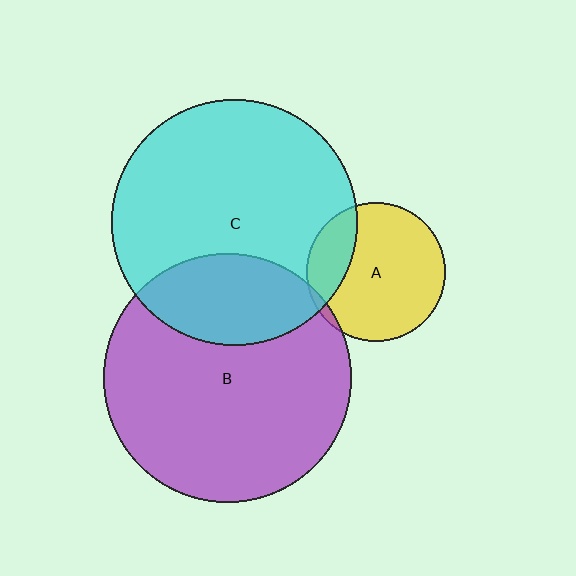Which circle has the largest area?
Circle B (purple).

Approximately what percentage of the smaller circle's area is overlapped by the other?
Approximately 5%.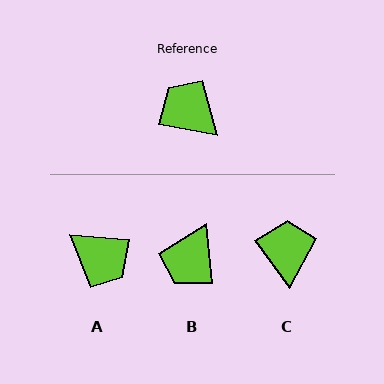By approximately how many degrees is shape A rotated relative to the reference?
Approximately 175 degrees clockwise.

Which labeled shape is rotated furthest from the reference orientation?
A, about 175 degrees away.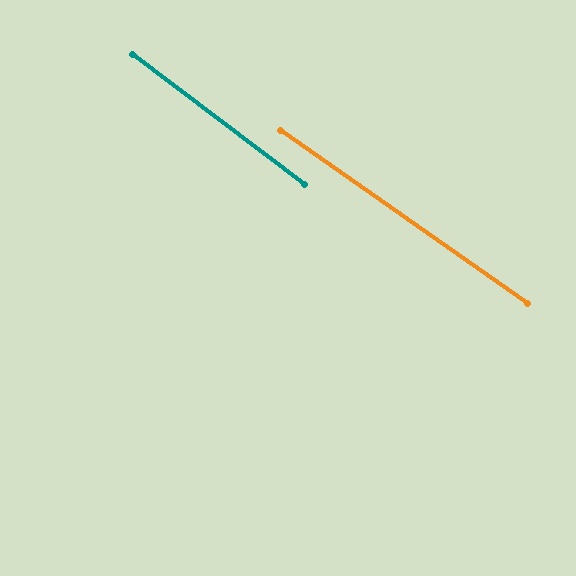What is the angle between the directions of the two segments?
Approximately 2 degrees.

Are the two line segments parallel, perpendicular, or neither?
Parallel — their directions differ by only 1.9°.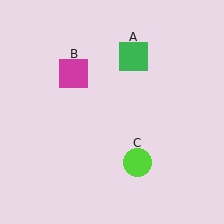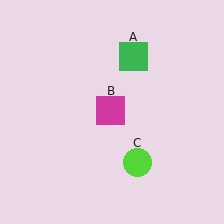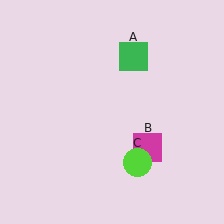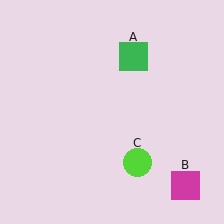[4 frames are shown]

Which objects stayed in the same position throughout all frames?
Green square (object A) and lime circle (object C) remained stationary.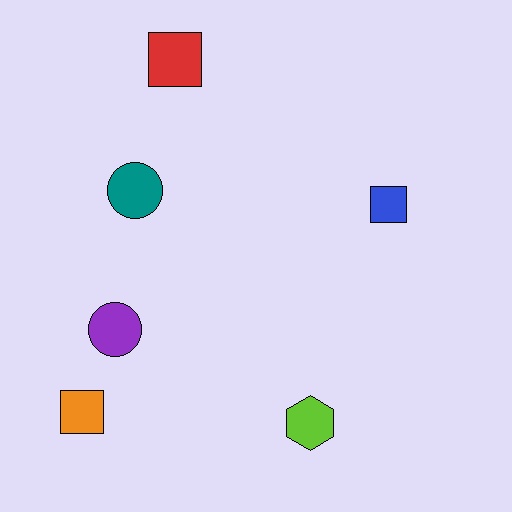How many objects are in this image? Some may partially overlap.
There are 6 objects.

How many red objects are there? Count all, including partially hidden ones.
There is 1 red object.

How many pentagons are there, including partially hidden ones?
There are no pentagons.